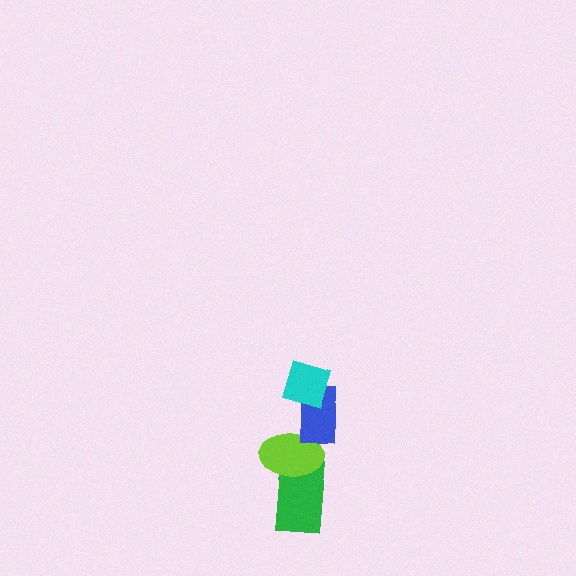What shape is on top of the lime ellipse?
The blue rectangle is on top of the lime ellipse.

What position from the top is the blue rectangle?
The blue rectangle is 2nd from the top.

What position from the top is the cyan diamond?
The cyan diamond is 1st from the top.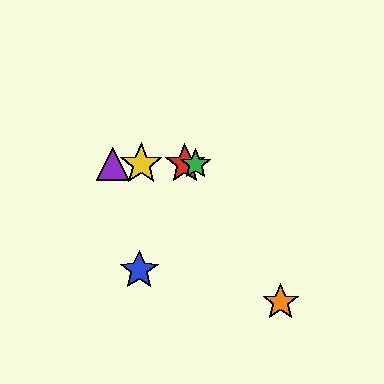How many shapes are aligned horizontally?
4 shapes (the red star, the green star, the yellow star, the purple triangle) are aligned horizontally.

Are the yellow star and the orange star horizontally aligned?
No, the yellow star is at y≈164 and the orange star is at y≈302.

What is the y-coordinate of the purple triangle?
The purple triangle is at y≈164.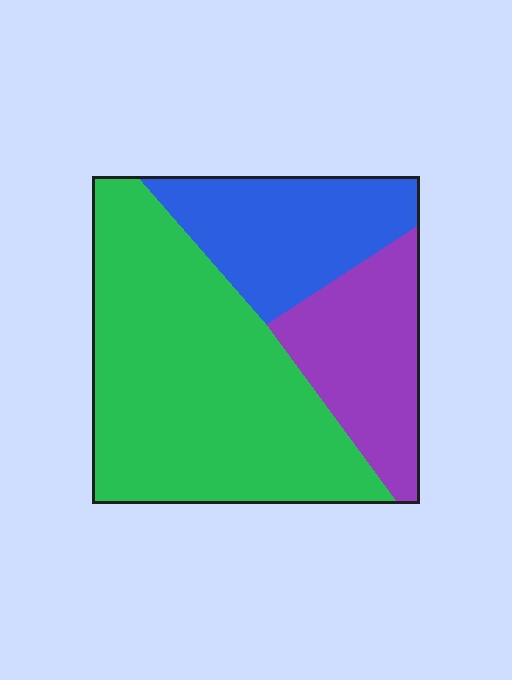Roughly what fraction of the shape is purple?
Purple takes up about one fifth (1/5) of the shape.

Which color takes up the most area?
Green, at roughly 55%.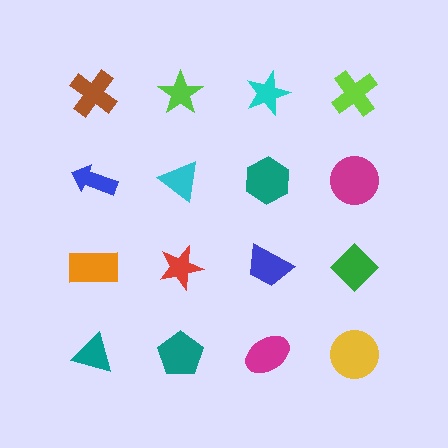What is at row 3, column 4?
A green diamond.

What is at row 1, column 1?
A brown cross.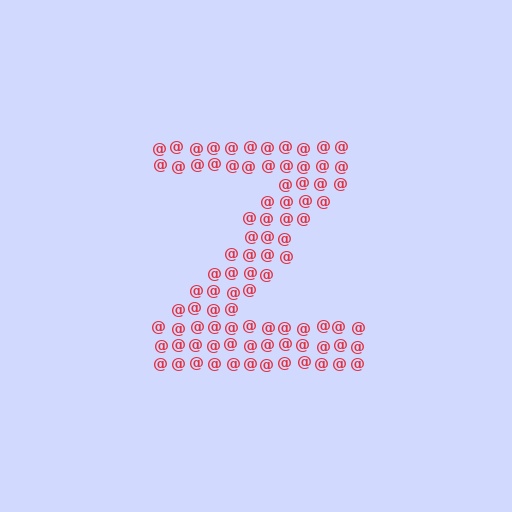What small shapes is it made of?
It is made of small at signs.